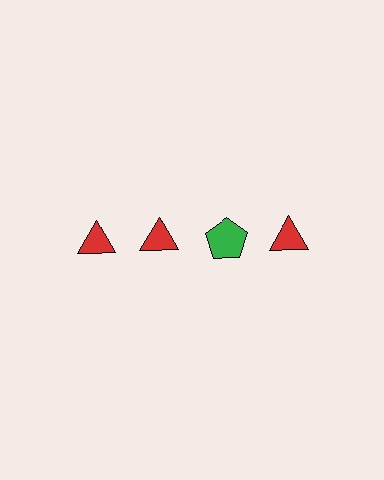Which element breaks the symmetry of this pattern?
The green pentagon in the top row, center column breaks the symmetry. All other shapes are red triangles.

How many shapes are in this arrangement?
There are 4 shapes arranged in a grid pattern.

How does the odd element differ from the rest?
It differs in both color (green instead of red) and shape (pentagon instead of triangle).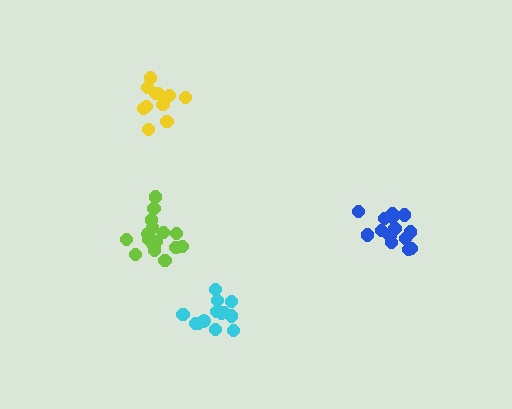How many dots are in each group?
Group 1: 13 dots, Group 2: 11 dots, Group 3: 14 dots, Group 4: 16 dots (54 total).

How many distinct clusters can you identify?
There are 4 distinct clusters.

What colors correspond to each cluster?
The clusters are colored: cyan, yellow, blue, lime.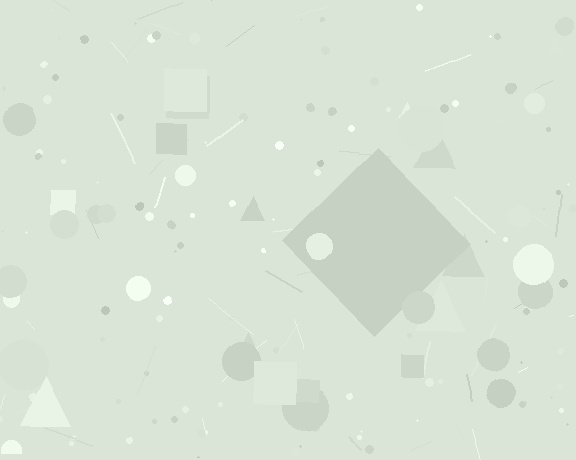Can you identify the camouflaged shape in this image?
The camouflaged shape is a diamond.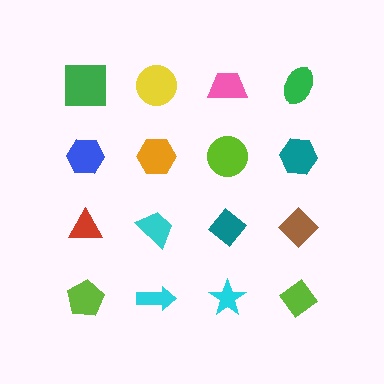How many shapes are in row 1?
4 shapes.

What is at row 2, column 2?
An orange hexagon.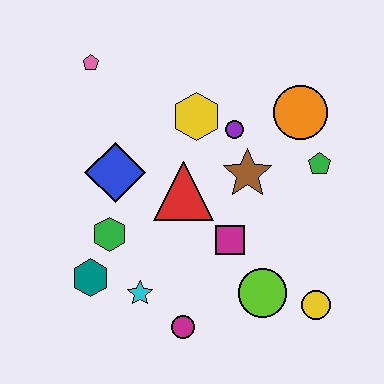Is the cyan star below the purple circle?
Yes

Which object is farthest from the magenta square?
The pink pentagon is farthest from the magenta square.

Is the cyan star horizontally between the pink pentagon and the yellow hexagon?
Yes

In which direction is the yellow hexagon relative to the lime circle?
The yellow hexagon is above the lime circle.